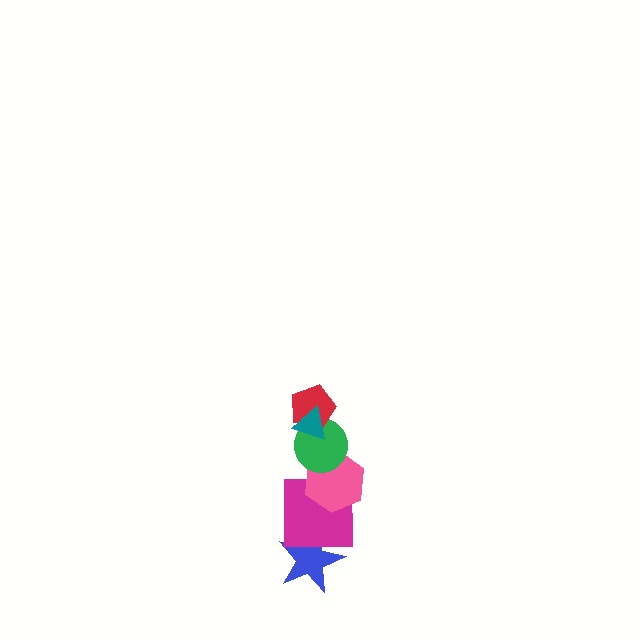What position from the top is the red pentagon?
The red pentagon is 2nd from the top.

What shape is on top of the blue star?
The magenta square is on top of the blue star.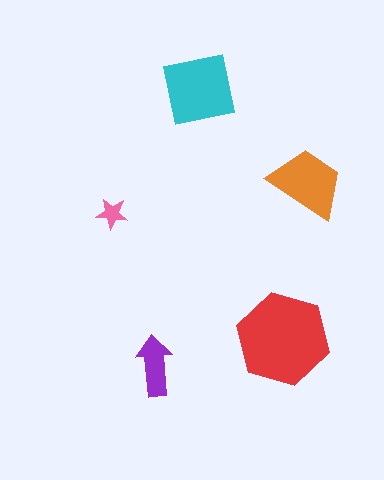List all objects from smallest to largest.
The pink star, the purple arrow, the orange trapezoid, the cyan square, the red hexagon.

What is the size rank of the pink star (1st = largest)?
5th.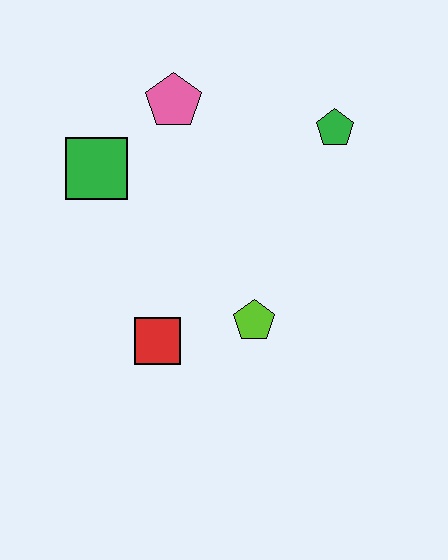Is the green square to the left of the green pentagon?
Yes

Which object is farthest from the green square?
The green pentagon is farthest from the green square.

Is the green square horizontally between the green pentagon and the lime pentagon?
No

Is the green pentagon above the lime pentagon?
Yes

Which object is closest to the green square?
The pink pentagon is closest to the green square.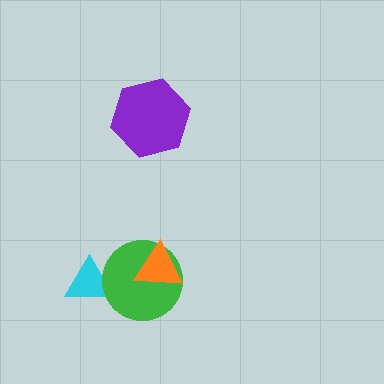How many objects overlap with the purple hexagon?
0 objects overlap with the purple hexagon.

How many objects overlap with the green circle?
2 objects overlap with the green circle.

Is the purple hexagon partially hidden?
No, no other shape covers it.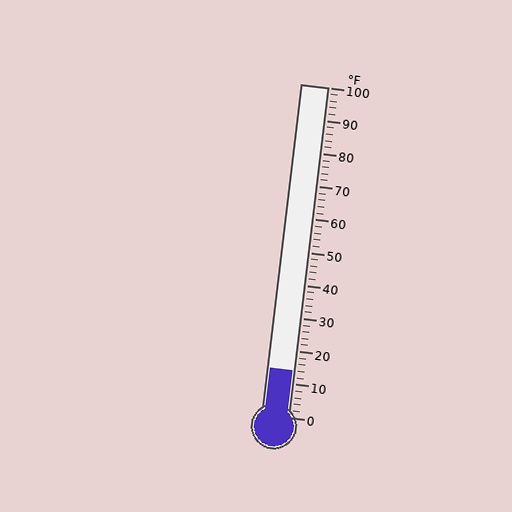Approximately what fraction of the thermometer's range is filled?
The thermometer is filled to approximately 15% of its range.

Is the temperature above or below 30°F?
The temperature is below 30°F.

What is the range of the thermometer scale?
The thermometer scale ranges from 0°F to 100°F.